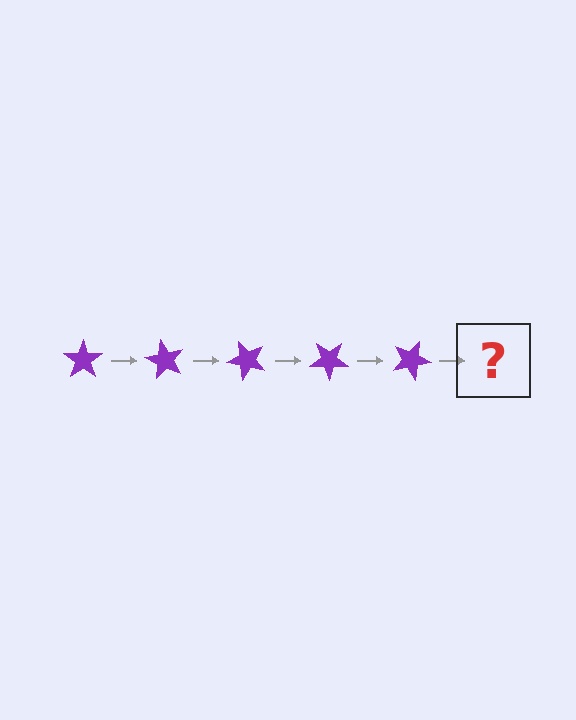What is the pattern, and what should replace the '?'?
The pattern is that the star rotates 60 degrees each step. The '?' should be a purple star rotated 300 degrees.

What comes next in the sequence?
The next element should be a purple star rotated 300 degrees.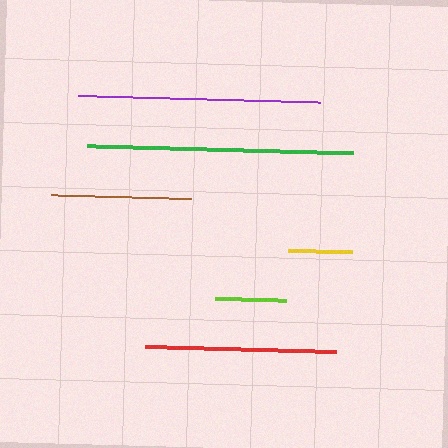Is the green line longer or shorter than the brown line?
The green line is longer than the brown line.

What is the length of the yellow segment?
The yellow segment is approximately 64 pixels long.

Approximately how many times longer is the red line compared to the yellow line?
The red line is approximately 3.0 times the length of the yellow line.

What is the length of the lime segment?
The lime segment is approximately 71 pixels long.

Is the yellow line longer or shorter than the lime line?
The lime line is longer than the yellow line.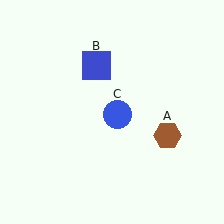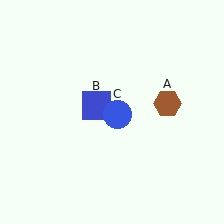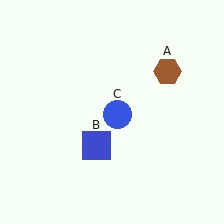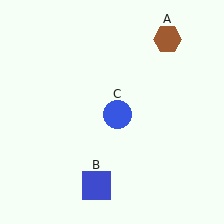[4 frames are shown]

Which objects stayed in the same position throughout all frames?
Blue circle (object C) remained stationary.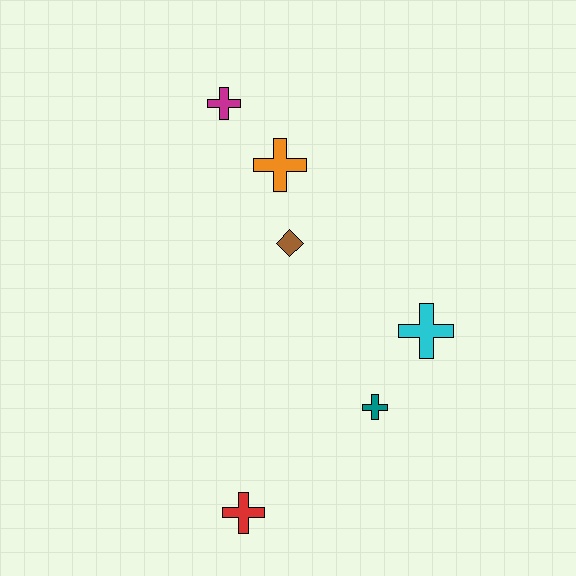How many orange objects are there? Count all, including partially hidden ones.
There is 1 orange object.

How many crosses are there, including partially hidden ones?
There are 5 crosses.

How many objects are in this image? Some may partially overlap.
There are 6 objects.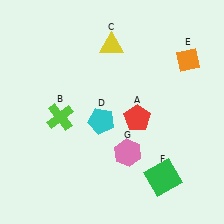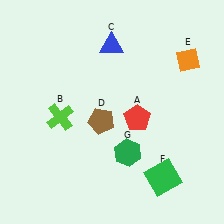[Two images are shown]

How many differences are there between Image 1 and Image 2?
There are 3 differences between the two images.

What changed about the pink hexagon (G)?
In Image 1, G is pink. In Image 2, it changed to green.